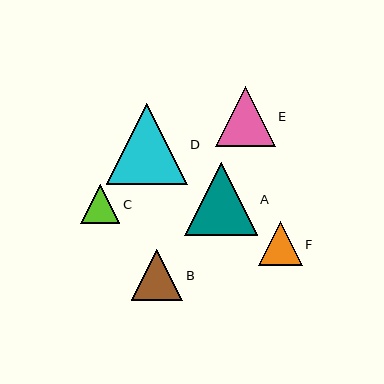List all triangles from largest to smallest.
From largest to smallest: D, A, E, B, F, C.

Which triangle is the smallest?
Triangle C is the smallest with a size of approximately 39 pixels.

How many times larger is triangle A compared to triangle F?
Triangle A is approximately 1.6 times the size of triangle F.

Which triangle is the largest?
Triangle D is the largest with a size of approximately 81 pixels.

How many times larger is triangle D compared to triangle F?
Triangle D is approximately 1.8 times the size of triangle F.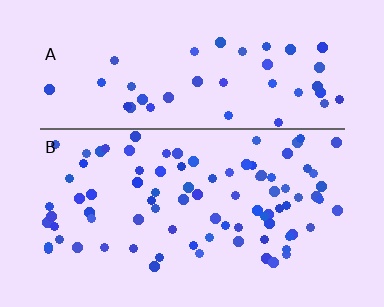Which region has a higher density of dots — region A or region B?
B (the bottom).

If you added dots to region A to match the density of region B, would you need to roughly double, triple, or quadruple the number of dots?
Approximately double.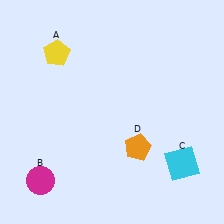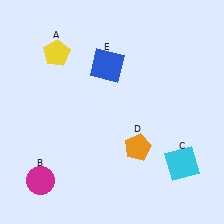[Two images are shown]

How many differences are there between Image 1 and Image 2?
There is 1 difference between the two images.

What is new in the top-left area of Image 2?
A blue square (E) was added in the top-left area of Image 2.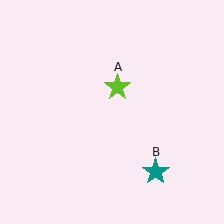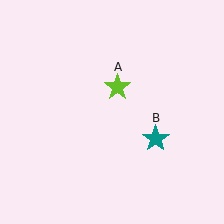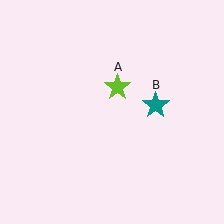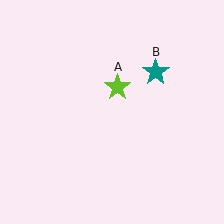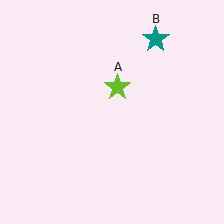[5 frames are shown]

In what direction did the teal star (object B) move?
The teal star (object B) moved up.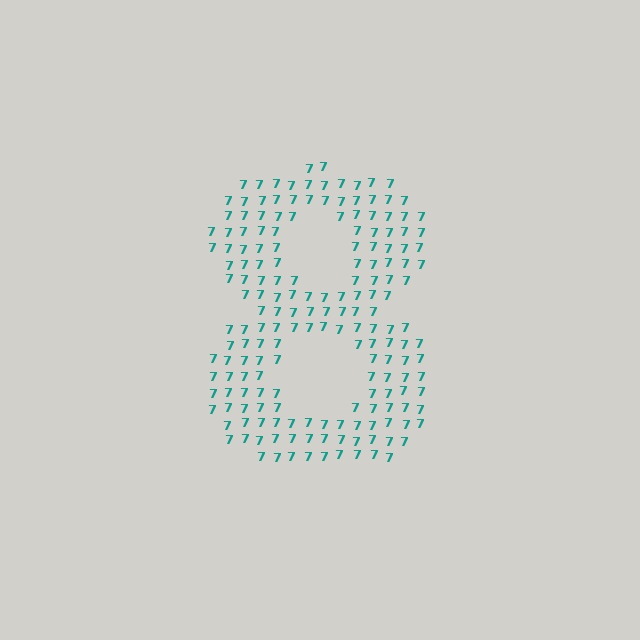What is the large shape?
The large shape is the digit 8.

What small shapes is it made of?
It is made of small digit 7's.